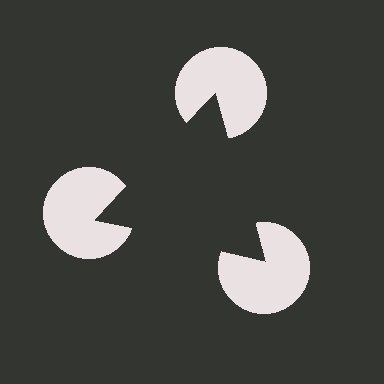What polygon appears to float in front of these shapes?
An illusory triangle — its edges are inferred from the aligned wedge cuts in the pac-man discs, not physically drawn.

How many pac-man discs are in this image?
There are 3 — one at each vertex of the illusory triangle.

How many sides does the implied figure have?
3 sides.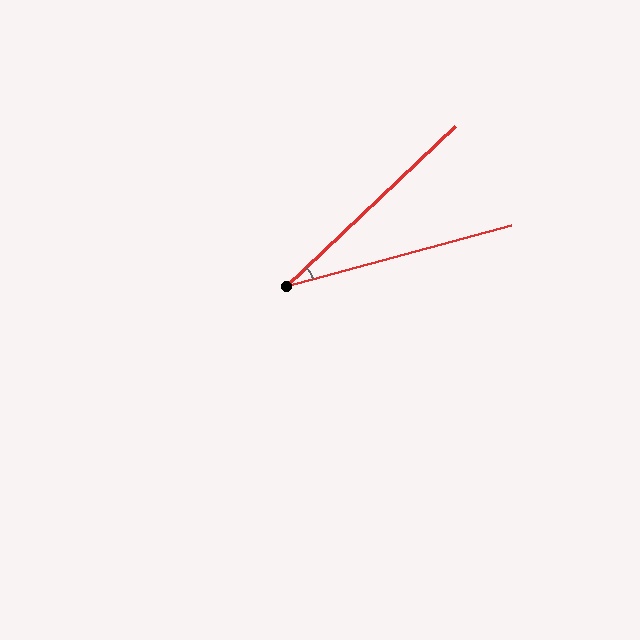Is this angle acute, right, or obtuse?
It is acute.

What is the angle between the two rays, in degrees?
Approximately 28 degrees.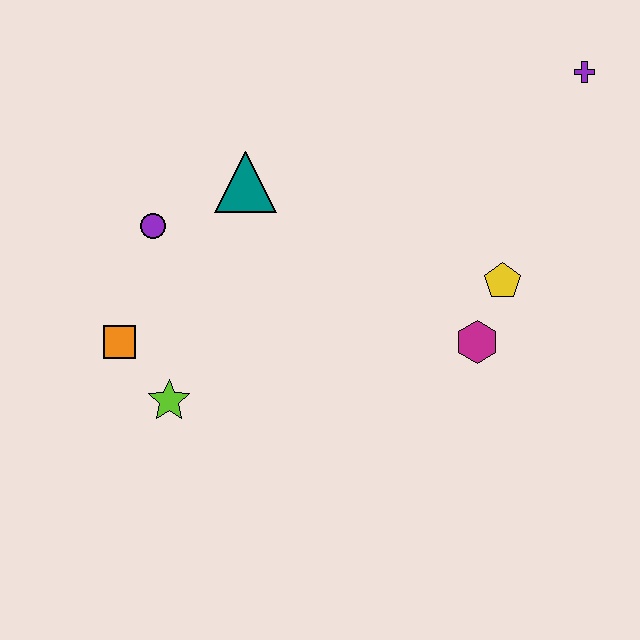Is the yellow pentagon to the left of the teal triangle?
No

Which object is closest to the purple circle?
The teal triangle is closest to the purple circle.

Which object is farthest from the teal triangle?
The purple cross is farthest from the teal triangle.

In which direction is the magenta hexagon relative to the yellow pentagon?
The magenta hexagon is below the yellow pentagon.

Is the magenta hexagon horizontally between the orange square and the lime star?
No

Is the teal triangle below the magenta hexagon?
No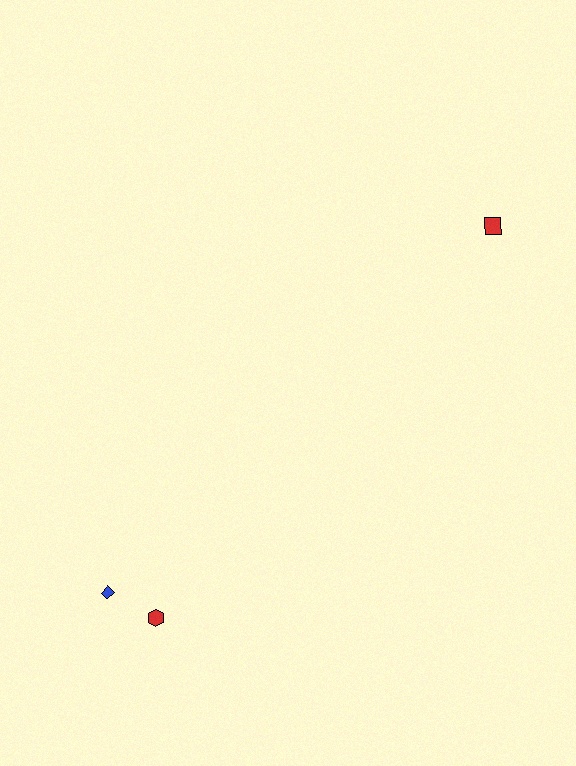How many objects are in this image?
There are 3 objects.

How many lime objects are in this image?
There are no lime objects.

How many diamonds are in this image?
There is 1 diamond.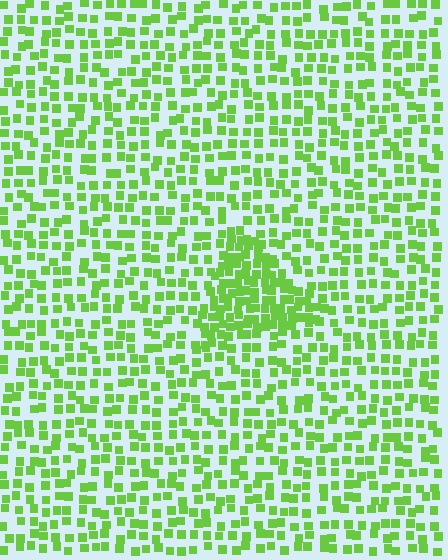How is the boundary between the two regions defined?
The boundary is defined by a change in element density (approximately 2.1x ratio). All elements are the same color, size, and shape.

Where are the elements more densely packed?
The elements are more densely packed inside the triangle boundary.